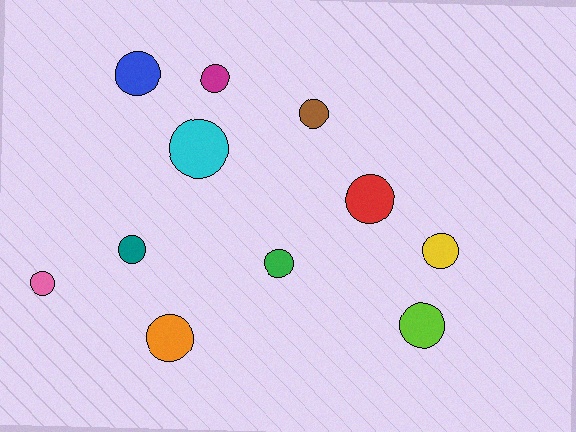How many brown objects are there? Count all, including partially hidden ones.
There is 1 brown object.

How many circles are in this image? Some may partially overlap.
There are 11 circles.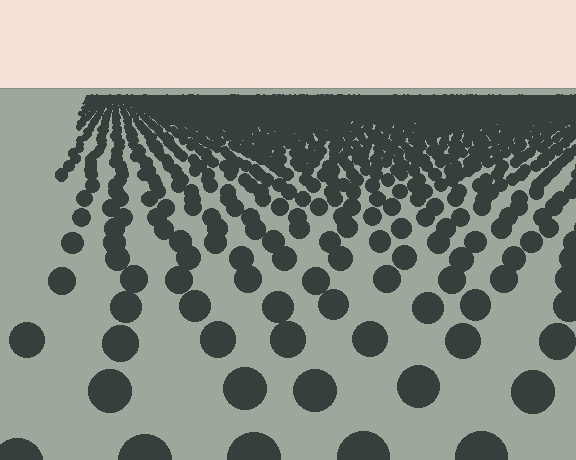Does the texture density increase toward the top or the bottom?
Density increases toward the top.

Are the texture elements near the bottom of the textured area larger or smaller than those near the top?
Larger. Near the bottom, elements are closer to the viewer and appear at a bigger on-screen size.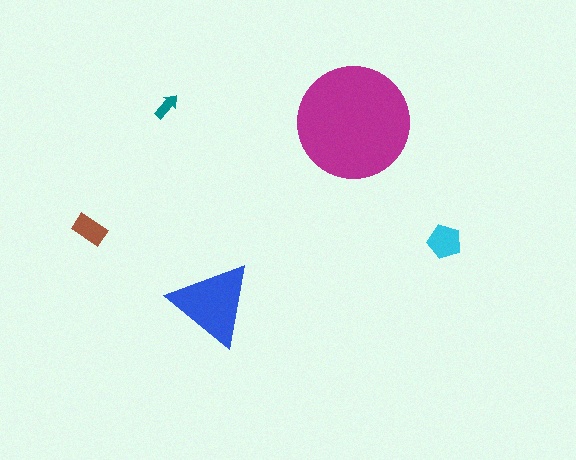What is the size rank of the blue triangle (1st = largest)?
2nd.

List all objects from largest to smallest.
The magenta circle, the blue triangle, the cyan pentagon, the brown rectangle, the teal arrow.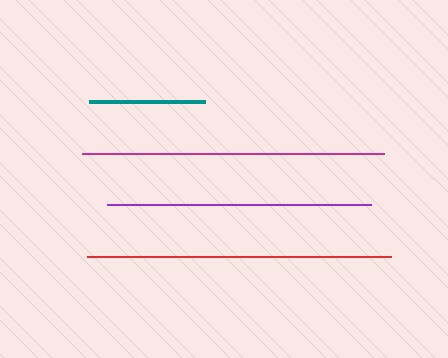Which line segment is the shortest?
The teal line is the shortest at approximately 115 pixels.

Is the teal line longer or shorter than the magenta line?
The magenta line is longer than the teal line.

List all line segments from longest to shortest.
From longest to shortest: red, magenta, purple, teal.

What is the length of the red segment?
The red segment is approximately 304 pixels long.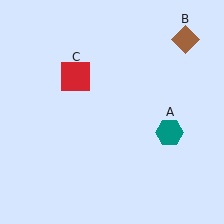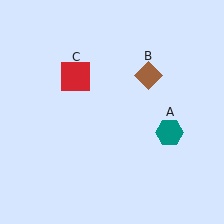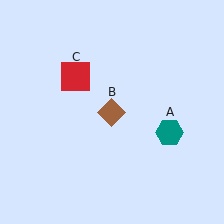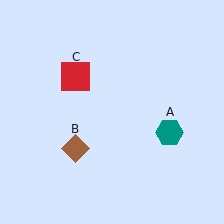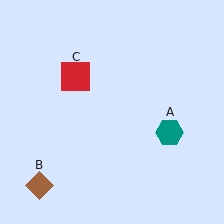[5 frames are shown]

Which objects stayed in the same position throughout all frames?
Teal hexagon (object A) and red square (object C) remained stationary.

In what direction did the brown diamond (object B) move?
The brown diamond (object B) moved down and to the left.